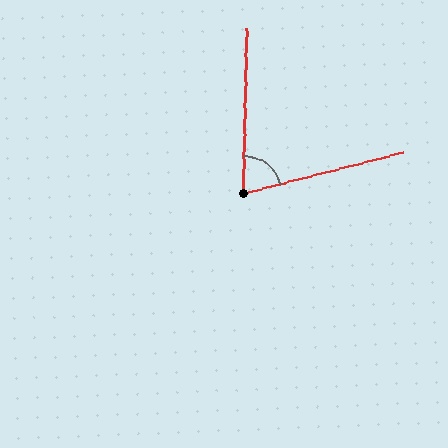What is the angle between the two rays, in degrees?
Approximately 74 degrees.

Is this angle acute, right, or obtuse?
It is acute.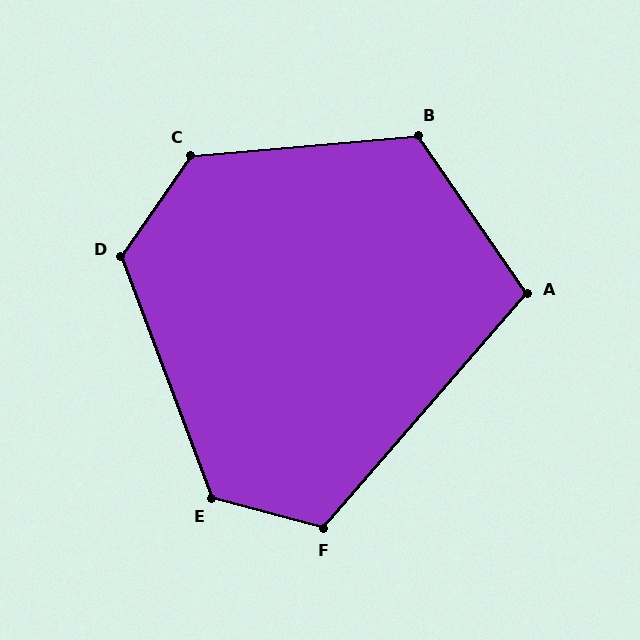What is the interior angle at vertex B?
Approximately 120 degrees (obtuse).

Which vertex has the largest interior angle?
C, at approximately 130 degrees.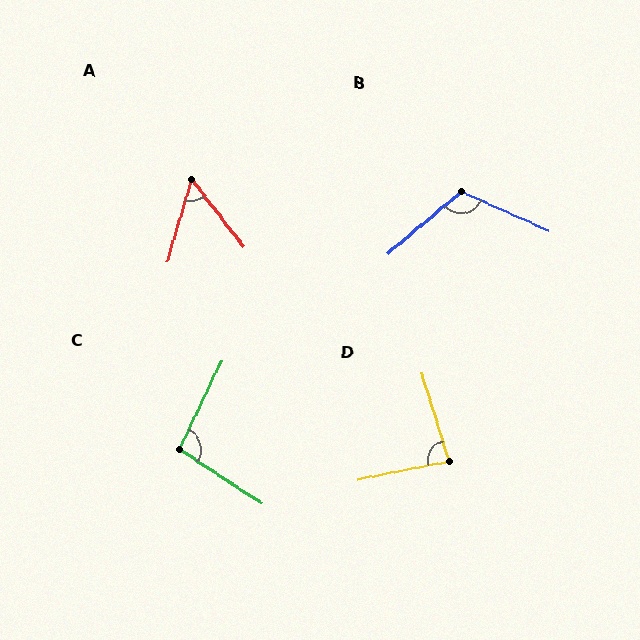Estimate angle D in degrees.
Approximately 84 degrees.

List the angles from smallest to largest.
A (54°), D (84°), C (98°), B (115°).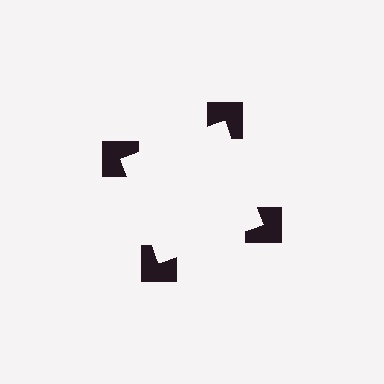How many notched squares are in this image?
There are 4 — one at each vertex of the illusory square.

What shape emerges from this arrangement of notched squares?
An illusory square — its edges are inferred from the aligned wedge cuts in the notched squares, not physically drawn.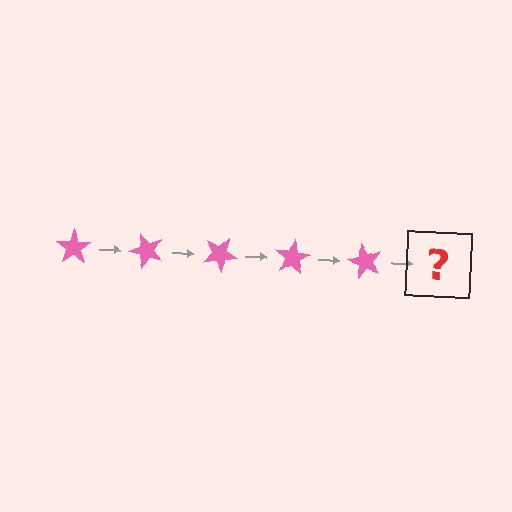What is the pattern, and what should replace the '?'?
The pattern is that the star rotates 50 degrees each step. The '?' should be a pink star rotated 250 degrees.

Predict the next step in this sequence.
The next step is a pink star rotated 250 degrees.